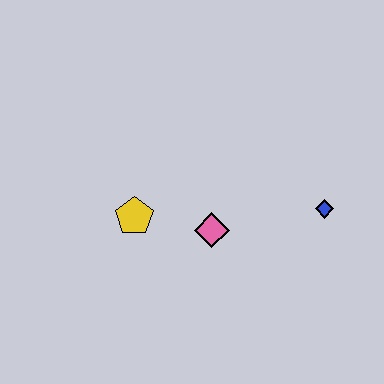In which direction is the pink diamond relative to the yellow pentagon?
The pink diamond is to the right of the yellow pentagon.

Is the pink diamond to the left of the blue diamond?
Yes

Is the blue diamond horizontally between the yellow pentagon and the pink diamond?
No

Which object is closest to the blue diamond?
The pink diamond is closest to the blue diamond.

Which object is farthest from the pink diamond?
The blue diamond is farthest from the pink diamond.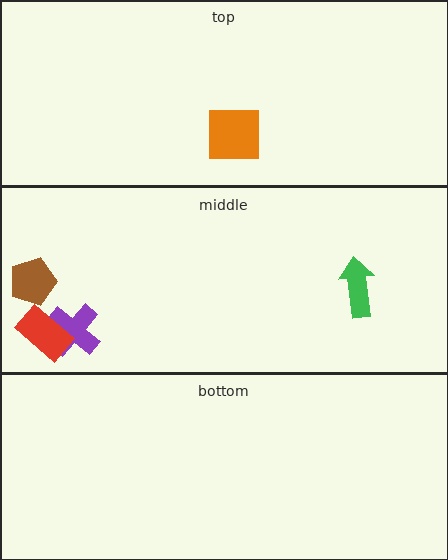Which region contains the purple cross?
The middle region.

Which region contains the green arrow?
The middle region.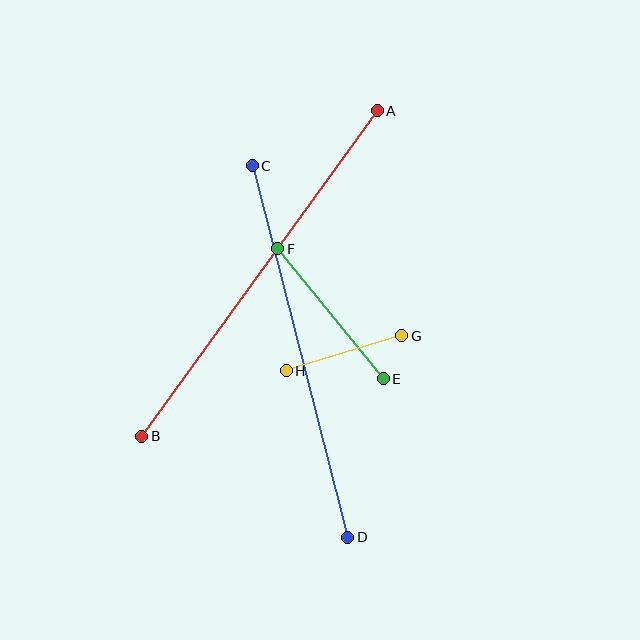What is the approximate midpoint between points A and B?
The midpoint is at approximately (260, 274) pixels.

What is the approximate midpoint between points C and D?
The midpoint is at approximately (300, 351) pixels.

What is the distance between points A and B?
The distance is approximately 402 pixels.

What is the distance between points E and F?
The distance is approximately 168 pixels.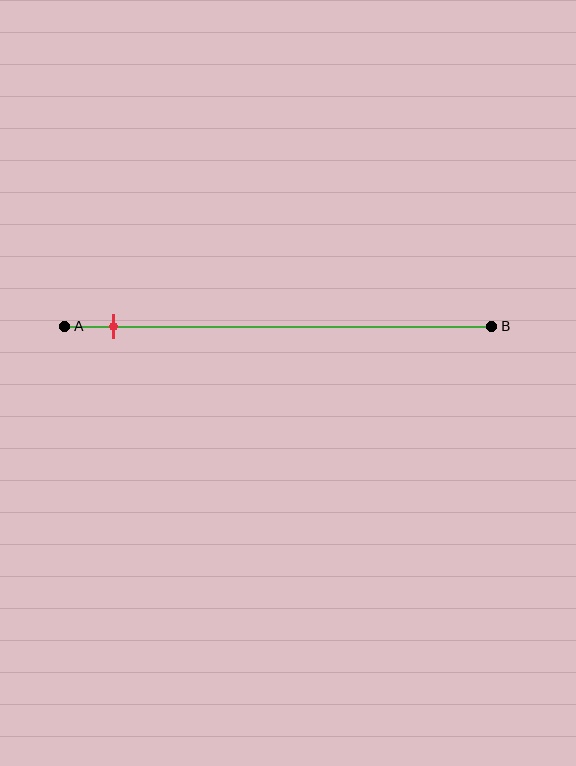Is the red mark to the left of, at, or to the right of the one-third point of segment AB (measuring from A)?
The red mark is to the left of the one-third point of segment AB.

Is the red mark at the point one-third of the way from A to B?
No, the mark is at about 10% from A, not at the 33% one-third point.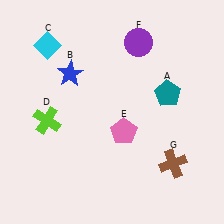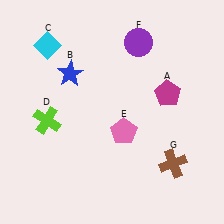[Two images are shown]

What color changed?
The pentagon (A) changed from teal in Image 1 to magenta in Image 2.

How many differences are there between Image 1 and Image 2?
There is 1 difference between the two images.